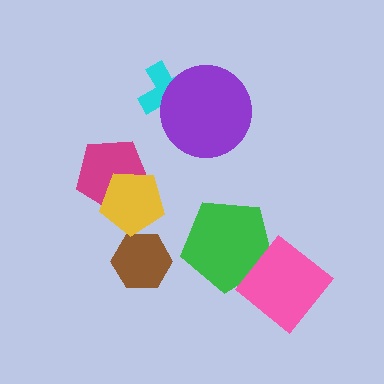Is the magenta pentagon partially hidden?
Yes, it is partially covered by another shape.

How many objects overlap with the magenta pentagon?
1 object overlaps with the magenta pentagon.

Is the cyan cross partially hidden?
Yes, it is partially covered by another shape.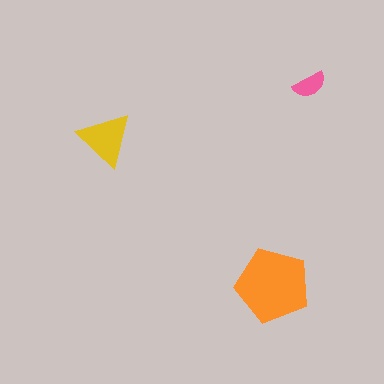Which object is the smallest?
The pink semicircle.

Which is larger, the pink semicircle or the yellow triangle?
The yellow triangle.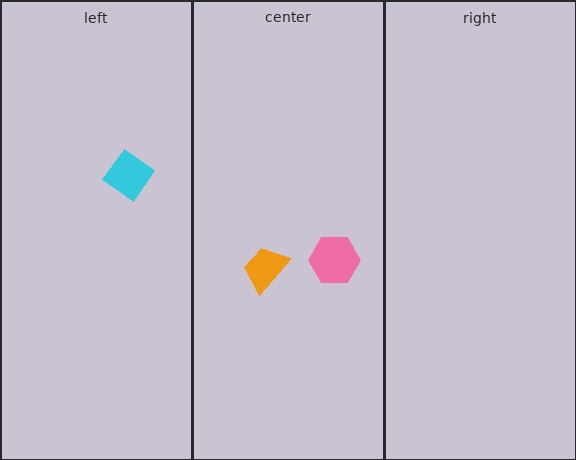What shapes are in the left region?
The cyan diamond.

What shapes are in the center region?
The orange trapezoid, the pink hexagon.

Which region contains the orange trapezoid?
The center region.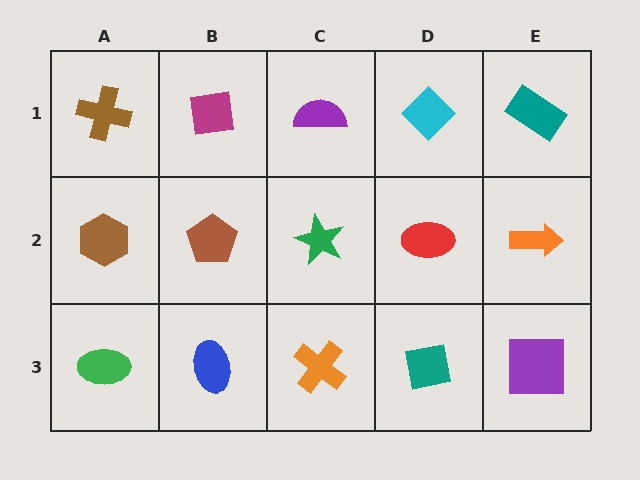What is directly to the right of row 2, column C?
A red ellipse.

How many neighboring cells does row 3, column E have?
2.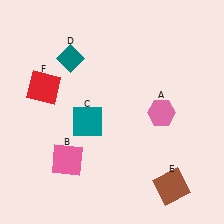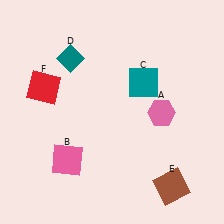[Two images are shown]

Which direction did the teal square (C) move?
The teal square (C) moved right.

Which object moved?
The teal square (C) moved right.